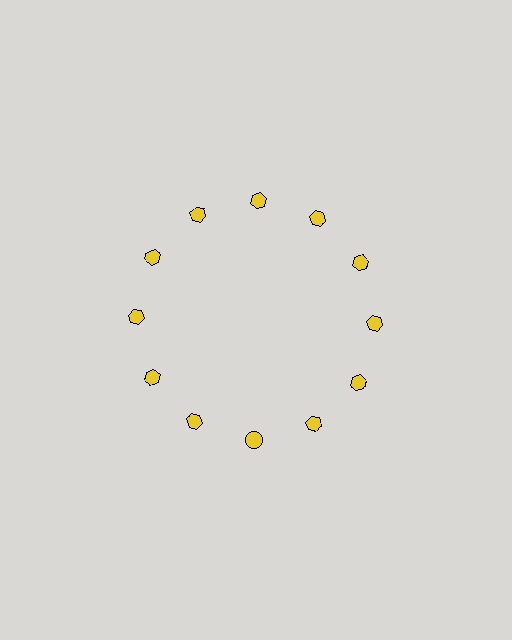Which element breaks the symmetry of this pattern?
The yellow circle at roughly the 6 o'clock position breaks the symmetry. All other shapes are yellow hexagons.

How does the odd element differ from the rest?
It has a different shape: circle instead of hexagon.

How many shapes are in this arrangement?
There are 12 shapes arranged in a ring pattern.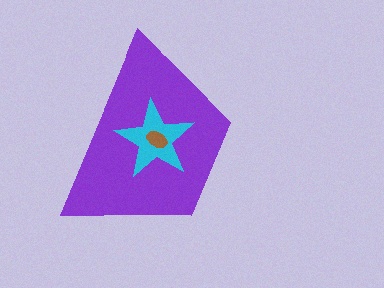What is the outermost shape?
The purple trapezoid.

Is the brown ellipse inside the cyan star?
Yes.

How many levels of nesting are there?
3.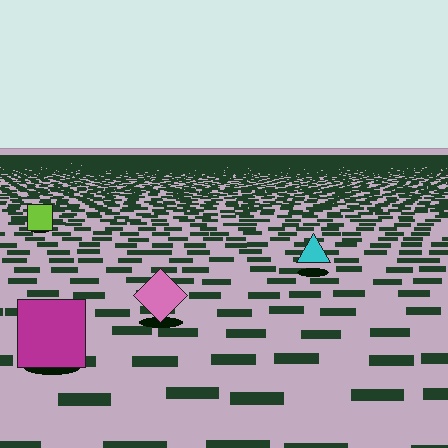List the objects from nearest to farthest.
From nearest to farthest: the magenta square, the pink diamond, the cyan triangle, the lime square.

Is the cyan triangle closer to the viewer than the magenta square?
No. The magenta square is closer — you can tell from the texture gradient: the ground texture is coarser near it.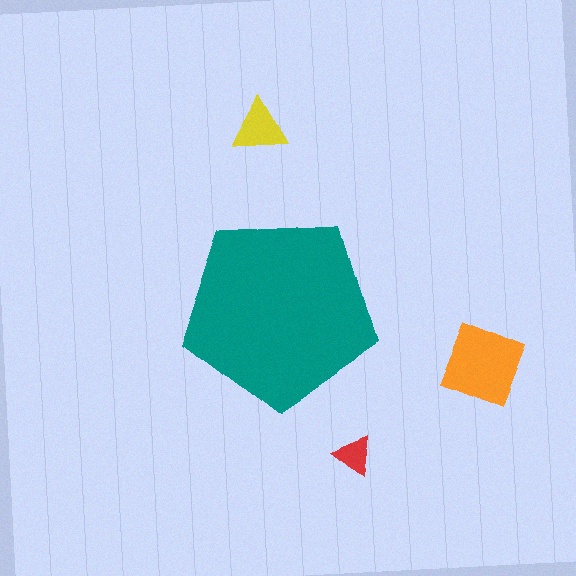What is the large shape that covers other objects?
A teal pentagon.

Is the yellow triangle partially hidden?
No, the yellow triangle is fully visible.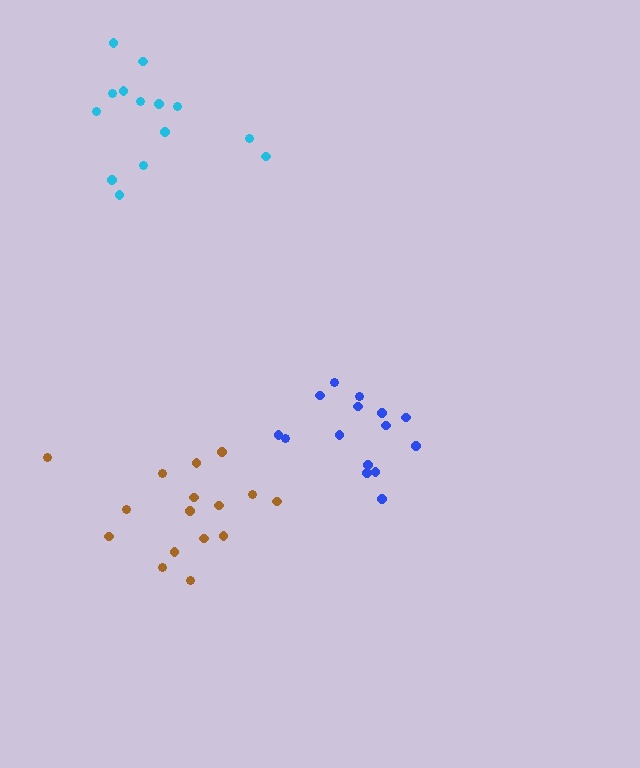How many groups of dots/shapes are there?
There are 3 groups.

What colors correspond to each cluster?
The clusters are colored: cyan, brown, blue.